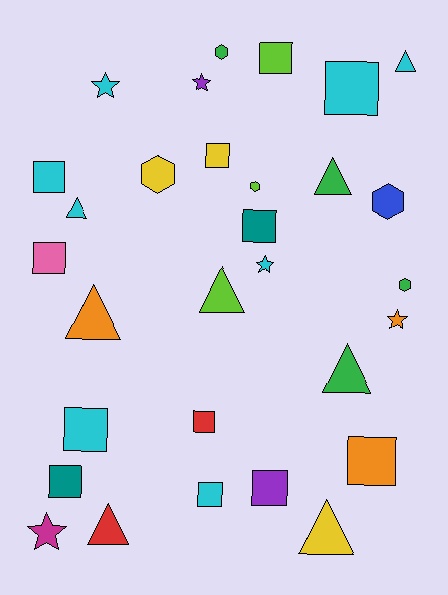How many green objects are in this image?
There are 4 green objects.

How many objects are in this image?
There are 30 objects.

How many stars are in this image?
There are 5 stars.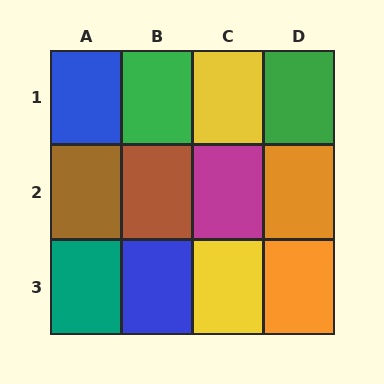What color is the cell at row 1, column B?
Green.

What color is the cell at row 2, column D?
Orange.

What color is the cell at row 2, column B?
Brown.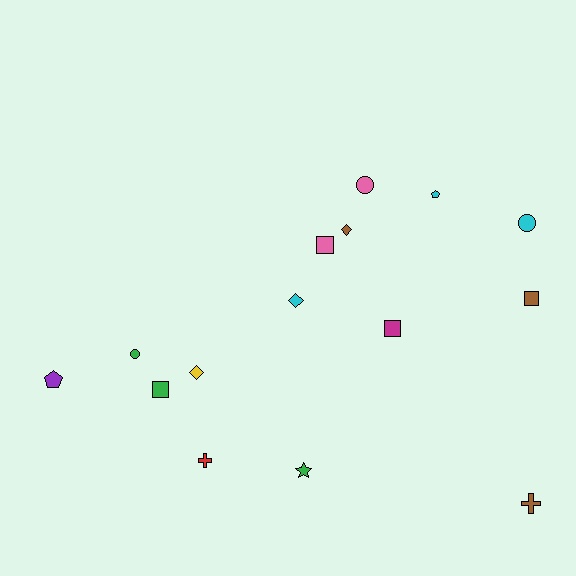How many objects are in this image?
There are 15 objects.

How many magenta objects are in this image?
There is 1 magenta object.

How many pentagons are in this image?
There are 2 pentagons.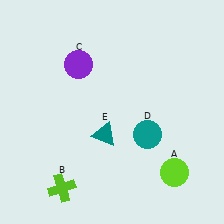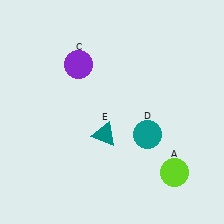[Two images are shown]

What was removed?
The lime cross (B) was removed in Image 2.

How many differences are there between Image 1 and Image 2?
There is 1 difference between the two images.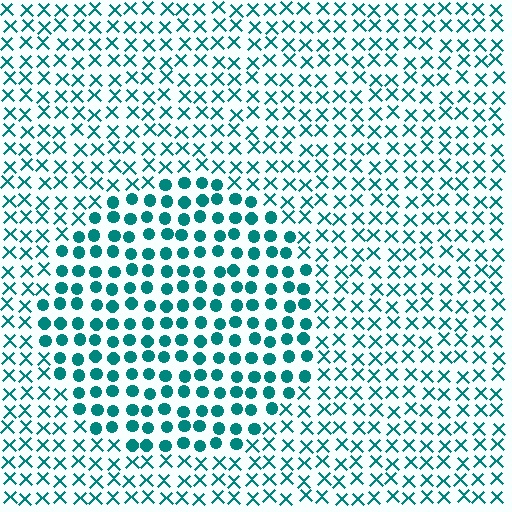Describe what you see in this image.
The image is filled with small teal elements arranged in a uniform grid. A circle-shaped region contains circles, while the surrounding area contains X marks. The boundary is defined purely by the change in element shape.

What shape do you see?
I see a circle.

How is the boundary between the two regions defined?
The boundary is defined by a change in element shape: circles inside vs. X marks outside. All elements share the same color and spacing.